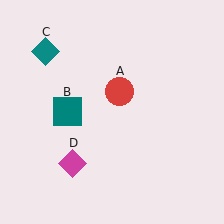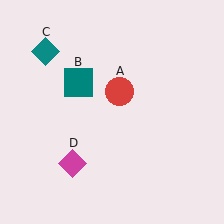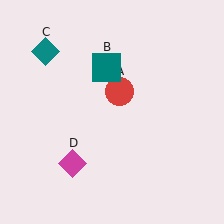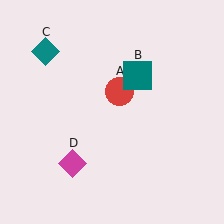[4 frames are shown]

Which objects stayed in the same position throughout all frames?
Red circle (object A) and teal diamond (object C) and magenta diamond (object D) remained stationary.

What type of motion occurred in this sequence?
The teal square (object B) rotated clockwise around the center of the scene.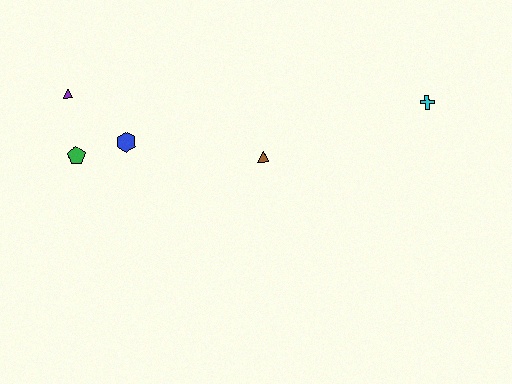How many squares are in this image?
There are no squares.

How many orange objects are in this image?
There are no orange objects.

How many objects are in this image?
There are 5 objects.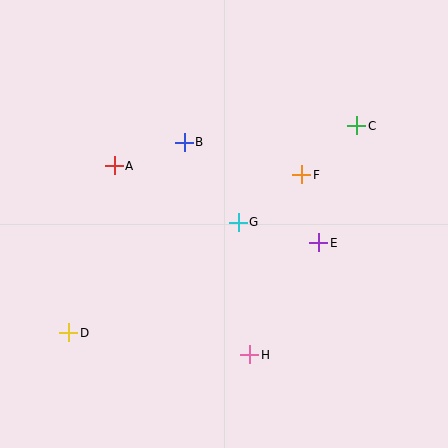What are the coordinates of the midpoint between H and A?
The midpoint between H and A is at (182, 260).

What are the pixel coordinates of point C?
Point C is at (357, 126).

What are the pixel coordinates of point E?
Point E is at (319, 243).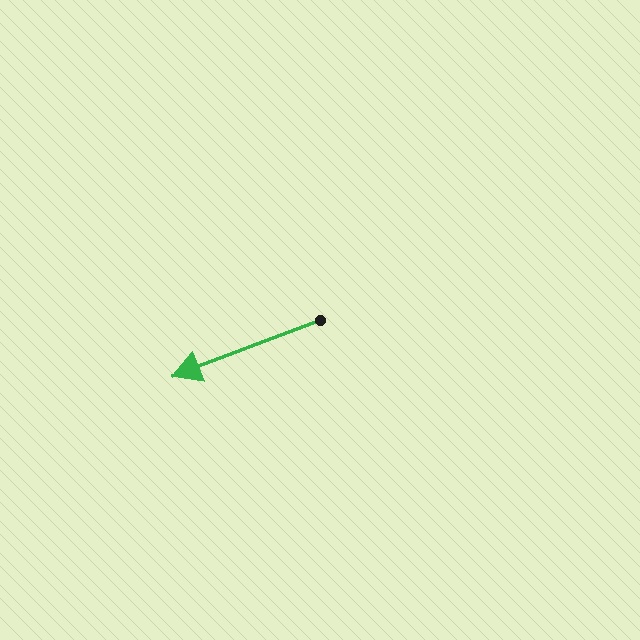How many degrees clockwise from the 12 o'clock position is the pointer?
Approximately 249 degrees.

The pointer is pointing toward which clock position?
Roughly 8 o'clock.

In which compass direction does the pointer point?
West.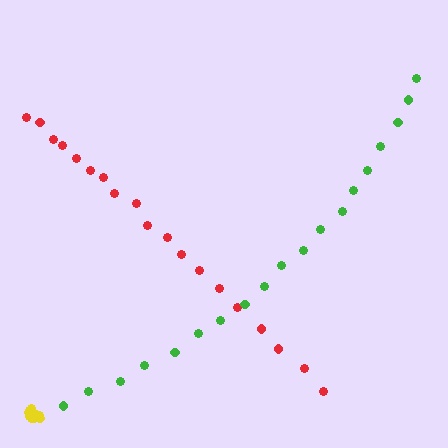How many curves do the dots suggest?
There are 3 distinct paths.